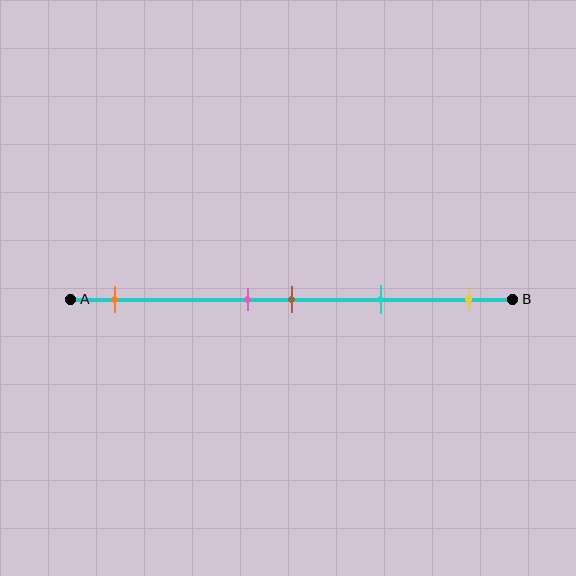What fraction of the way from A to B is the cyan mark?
The cyan mark is approximately 70% (0.7) of the way from A to B.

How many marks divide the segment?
There are 5 marks dividing the segment.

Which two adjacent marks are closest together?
The pink and brown marks are the closest adjacent pair.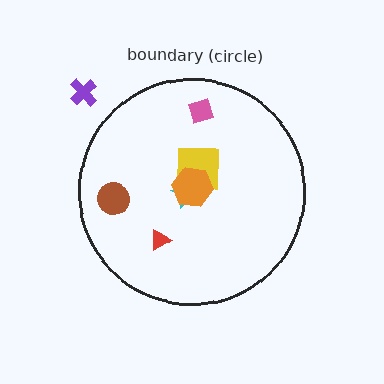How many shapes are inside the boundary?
6 inside, 1 outside.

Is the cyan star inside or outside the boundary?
Inside.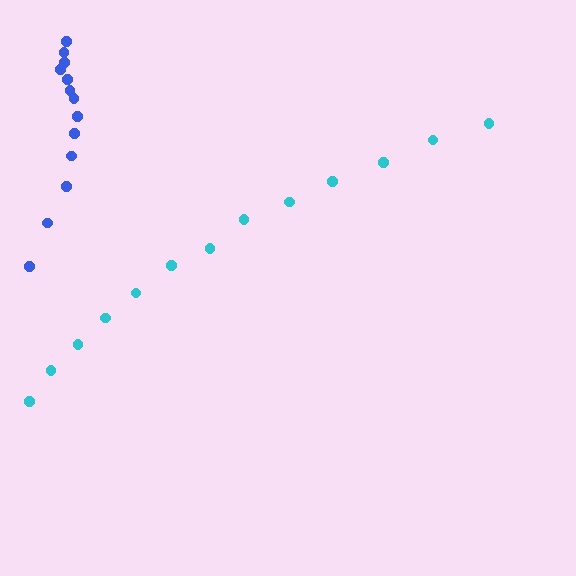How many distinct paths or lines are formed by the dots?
There are 2 distinct paths.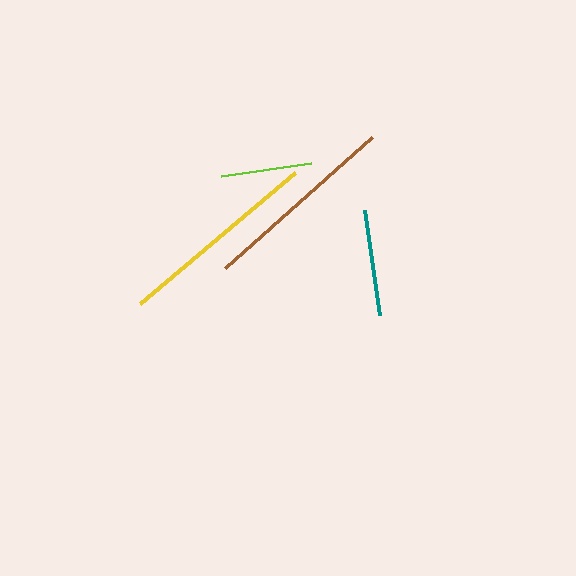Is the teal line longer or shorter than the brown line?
The brown line is longer than the teal line.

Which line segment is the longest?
The yellow line is the longest at approximately 203 pixels.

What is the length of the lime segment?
The lime segment is approximately 91 pixels long.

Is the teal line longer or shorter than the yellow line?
The yellow line is longer than the teal line.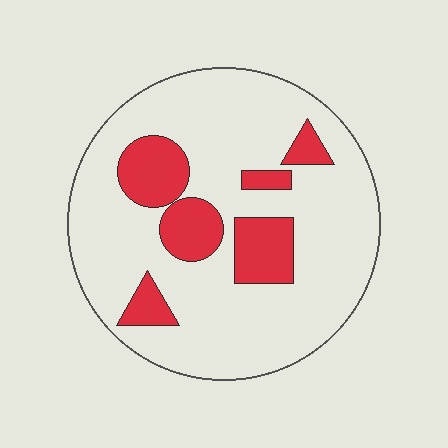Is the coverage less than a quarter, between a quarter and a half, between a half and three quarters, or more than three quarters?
Less than a quarter.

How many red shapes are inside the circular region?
6.